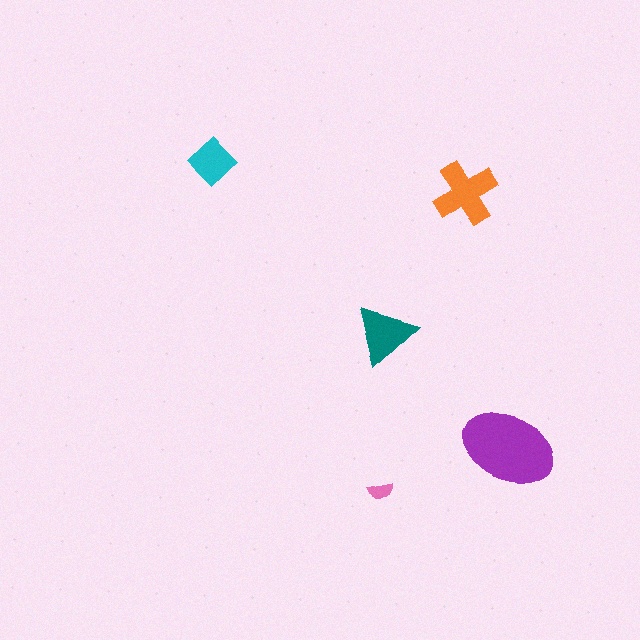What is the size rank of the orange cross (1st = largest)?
2nd.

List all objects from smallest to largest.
The pink semicircle, the cyan diamond, the teal triangle, the orange cross, the purple ellipse.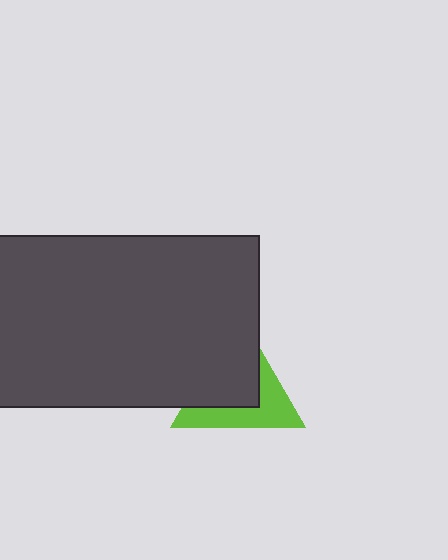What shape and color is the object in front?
The object in front is a dark gray rectangle.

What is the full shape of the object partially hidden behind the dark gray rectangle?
The partially hidden object is a lime triangle.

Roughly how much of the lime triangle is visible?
A small part of it is visible (roughly 45%).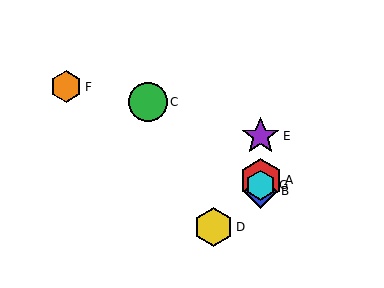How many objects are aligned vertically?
4 objects (A, B, E, G) are aligned vertically.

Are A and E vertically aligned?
Yes, both are at x≈261.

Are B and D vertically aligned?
No, B is at x≈261 and D is at x≈213.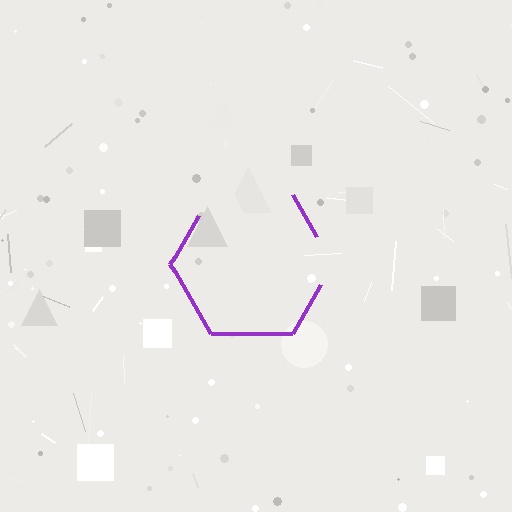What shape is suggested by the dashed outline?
The dashed outline suggests a hexagon.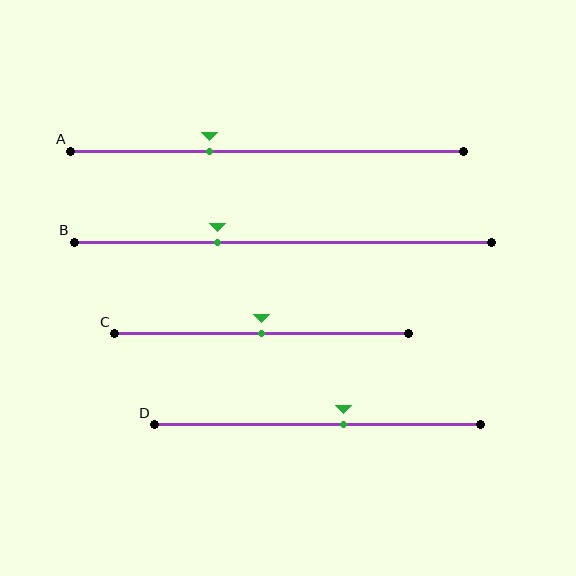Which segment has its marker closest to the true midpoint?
Segment C has its marker closest to the true midpoint.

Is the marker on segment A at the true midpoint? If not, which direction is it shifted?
No, the marker on segment A is shifted to the left by about 15% of the segment length.